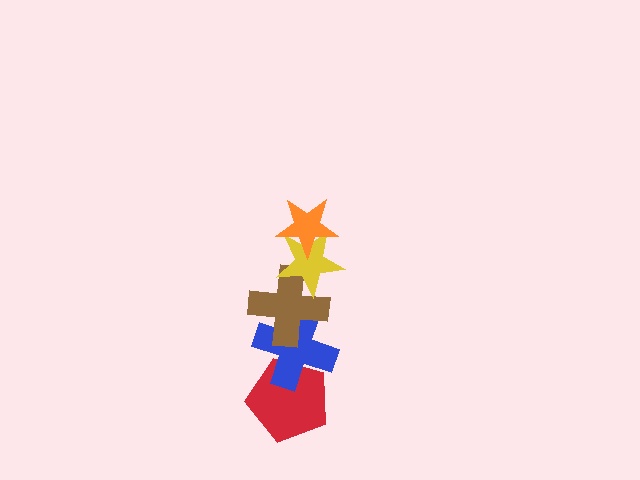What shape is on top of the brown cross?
The yellow star is on top of the brown cross.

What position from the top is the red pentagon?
The red pentagon is 5th from the top.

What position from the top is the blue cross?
The blue cross is 4th from the top.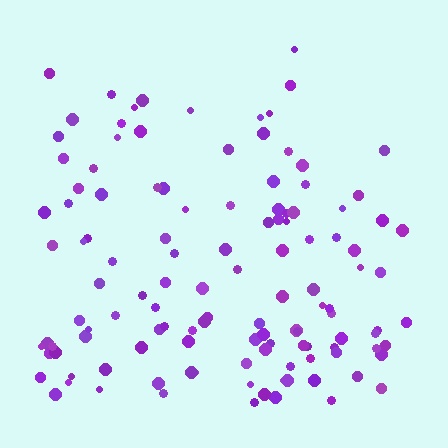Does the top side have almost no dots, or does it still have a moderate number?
Still a moderate number, just noticeably fewer than the bottom.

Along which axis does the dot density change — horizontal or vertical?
Vertical.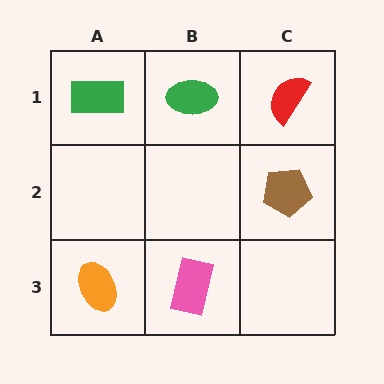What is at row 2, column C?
A brown pentagon.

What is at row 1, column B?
A green ellipse.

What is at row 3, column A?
An orange ellipse.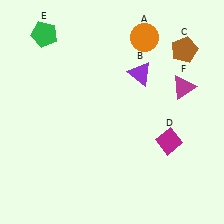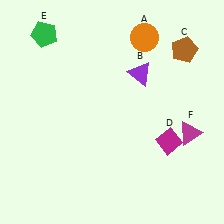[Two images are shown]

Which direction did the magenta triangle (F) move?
The magenta triangle (F) moved down.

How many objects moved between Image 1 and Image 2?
1 object moved between the two images.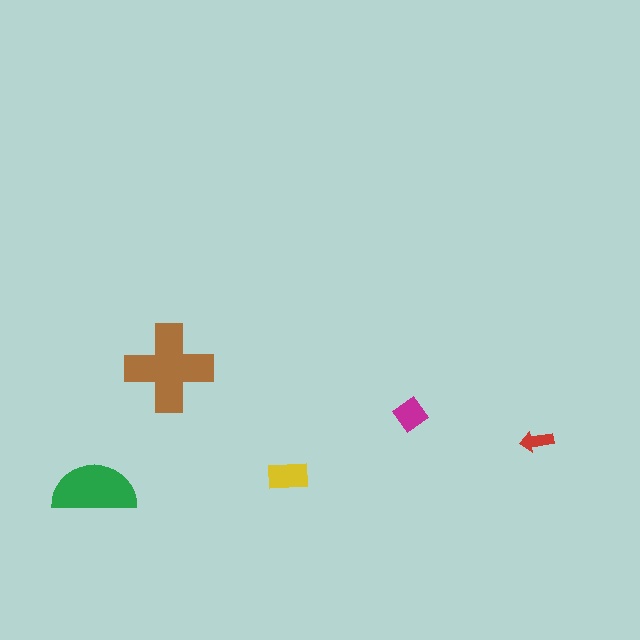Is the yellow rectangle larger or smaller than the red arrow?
Larger.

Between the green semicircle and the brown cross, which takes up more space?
The brown cross.